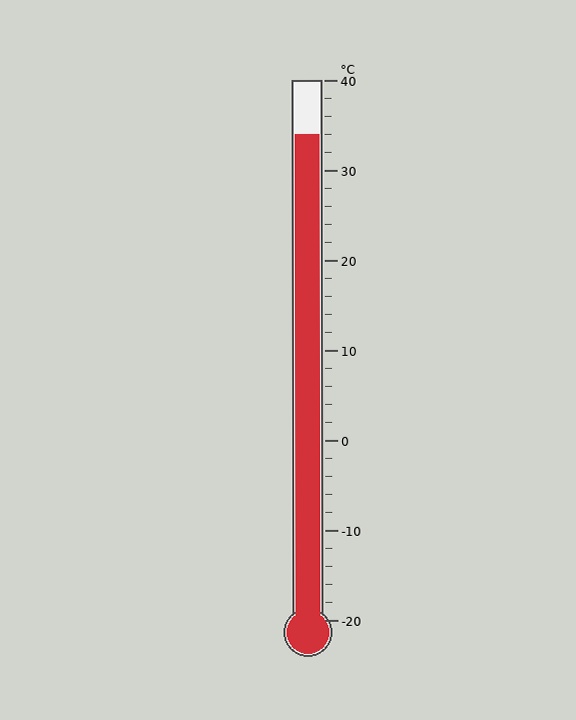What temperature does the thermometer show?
The thermometer shows approximately 34°C.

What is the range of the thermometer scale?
The thermometer scale ranges from -20°C to 40°C.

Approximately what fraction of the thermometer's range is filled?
The thermometer is filled to approximately 90% of its range.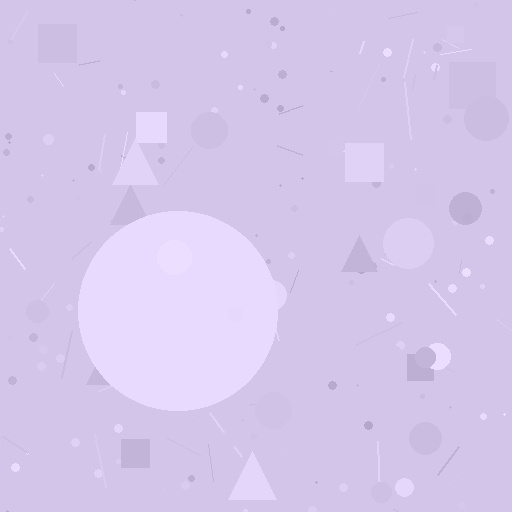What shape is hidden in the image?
A circle is hidden in the image.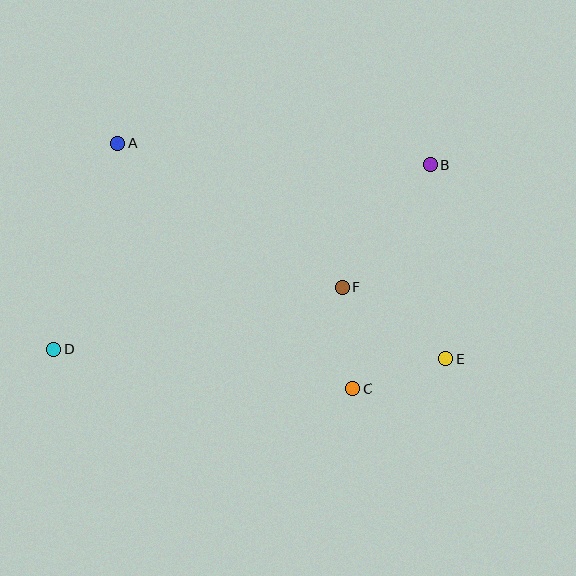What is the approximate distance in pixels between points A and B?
The distance between A and B is approximately 313 pixels.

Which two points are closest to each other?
Points C and E are closest to each other.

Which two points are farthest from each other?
Points B and D are farthest from each other.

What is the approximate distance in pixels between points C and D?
The distance between C and D is approximately 301 pixels.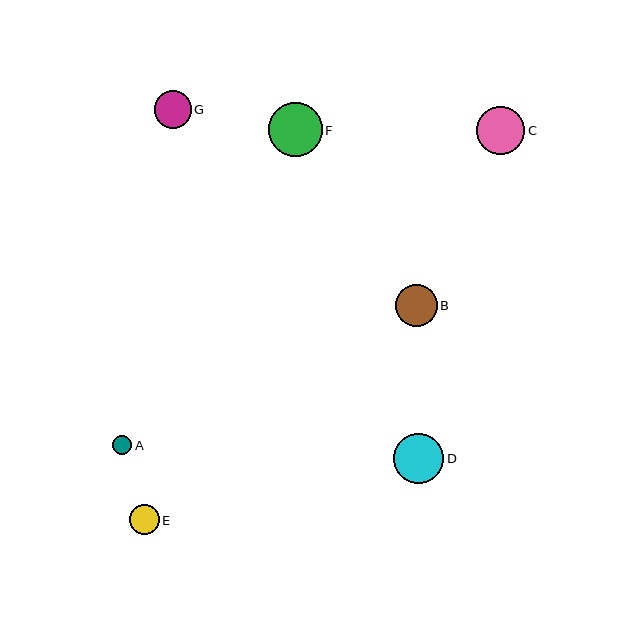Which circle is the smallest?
Circle A is the smallest with a size of approximately 19 pixels.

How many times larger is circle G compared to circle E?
Circle G is approximately 1.3 times the size of circle E.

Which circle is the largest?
Circle F is the largest with a size of approximately 54 pixels.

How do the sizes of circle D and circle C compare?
Circle D and circle C are approximately the same size.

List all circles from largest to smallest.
From largest to smallest: F, D, C, B, G, E, A.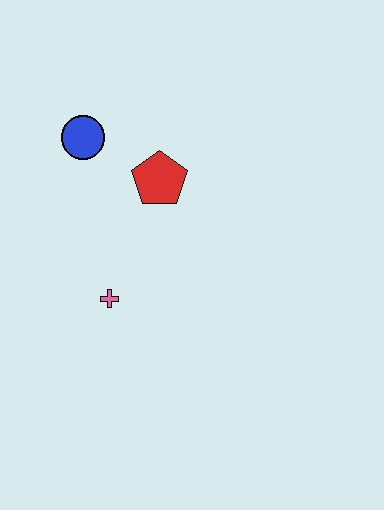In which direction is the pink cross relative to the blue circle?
The pink cross is below the blue circle.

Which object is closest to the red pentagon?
The blue circle is closest to the red pentagon.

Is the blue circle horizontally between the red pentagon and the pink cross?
No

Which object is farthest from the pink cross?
The blue circle is farthest from the pink cross.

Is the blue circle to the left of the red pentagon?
Yes